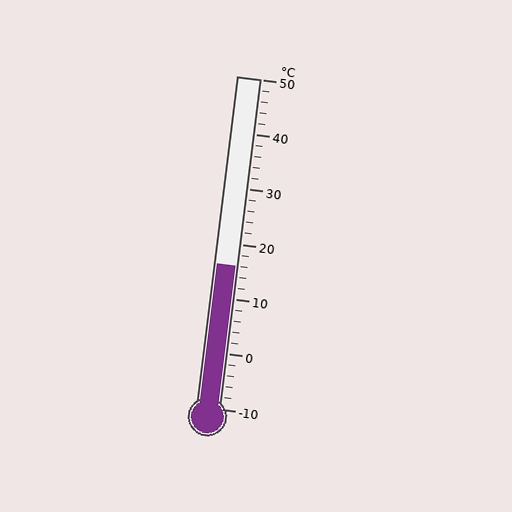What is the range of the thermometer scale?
The thermometer scale ranges from -10°C to 50°C.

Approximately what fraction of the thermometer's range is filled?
The thermometer is filled to approximately 45% of its range.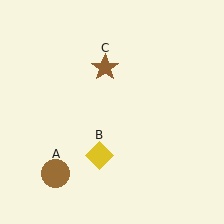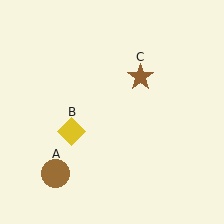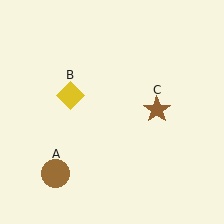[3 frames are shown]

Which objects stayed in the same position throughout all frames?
Brown circle (object A) remained stationary.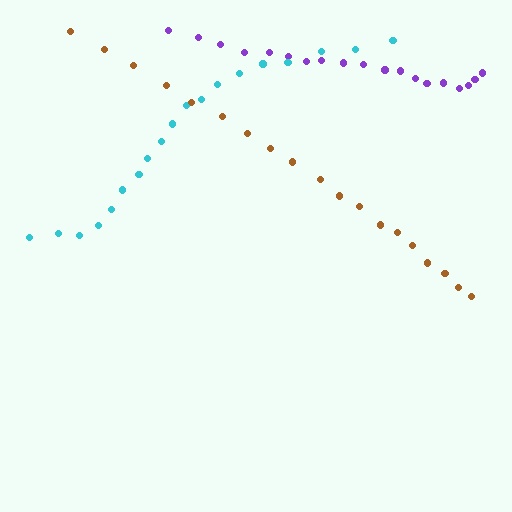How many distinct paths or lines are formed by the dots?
There are 3 distinct paths.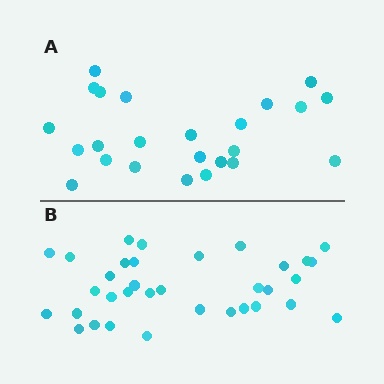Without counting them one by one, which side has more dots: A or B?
Region B (the bottom region) has more dots.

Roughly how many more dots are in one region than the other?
Region B has roughly 10 or so more dots than region A.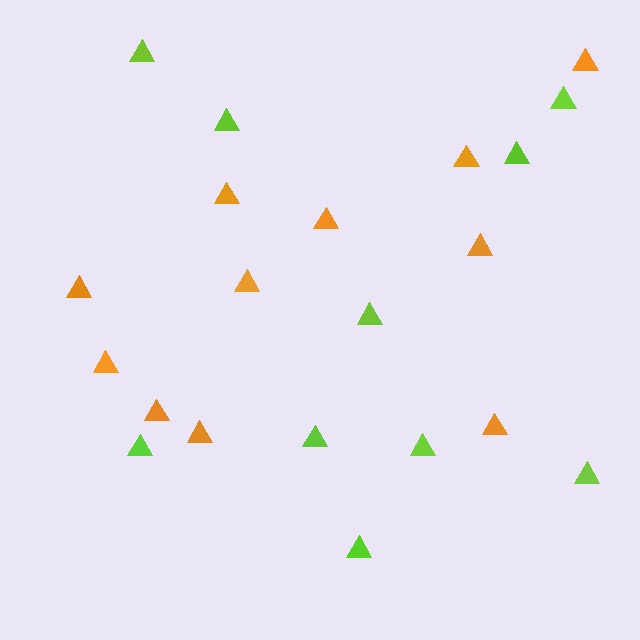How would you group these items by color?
There are 2 groups: one group of lime triangles (10) and one group of orange triangles (11).